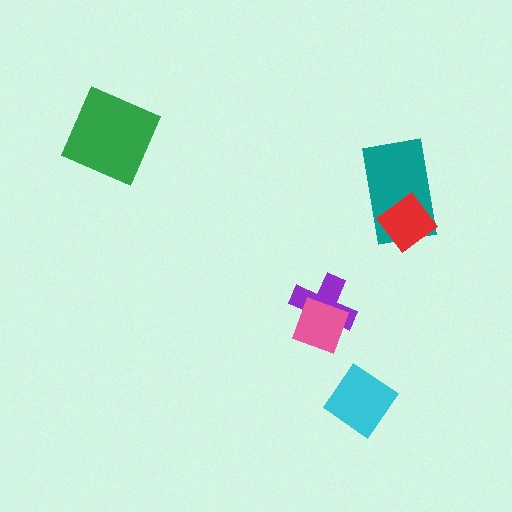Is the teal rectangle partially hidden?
Yes, it is partially covered by another shape.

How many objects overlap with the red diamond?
1 object overlaps with the red diamond.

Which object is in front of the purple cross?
The pink diamond is in front of the purple cross.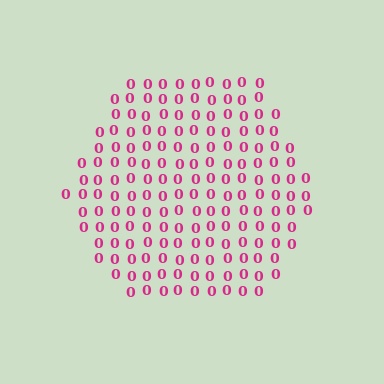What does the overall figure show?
The overall figure shows a hexagon.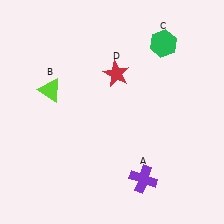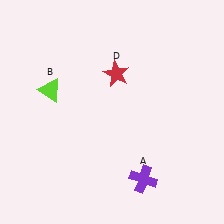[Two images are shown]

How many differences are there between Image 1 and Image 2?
There is 1 difference between the two images.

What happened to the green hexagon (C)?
The green hexagon (C) was removed in Image 2. It was in the top-right area of Image 1.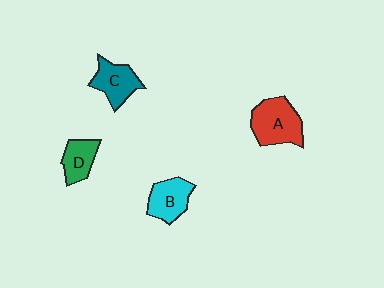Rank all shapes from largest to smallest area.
From largest to smallest: A (red), C (teal), B (cyan), D (green).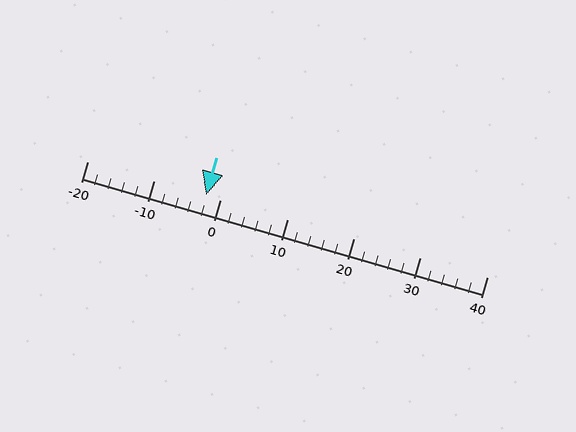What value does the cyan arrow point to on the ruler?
The cyan arrow points to approximately -2.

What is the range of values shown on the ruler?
The ruler shows values from -20 to 40.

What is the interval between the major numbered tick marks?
The major tick marks are spaced 10 units apart.